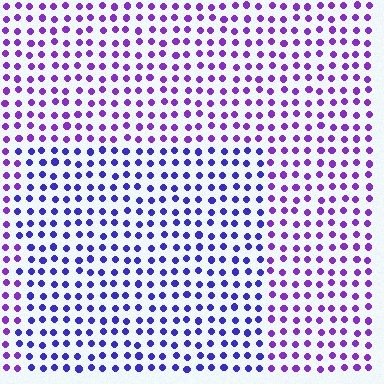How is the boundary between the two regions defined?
The boundary is defined purely by a slight shift in hue (about 31 degrees). Spacing, size, and orientation are identical on both sides.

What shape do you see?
I see a rectangle.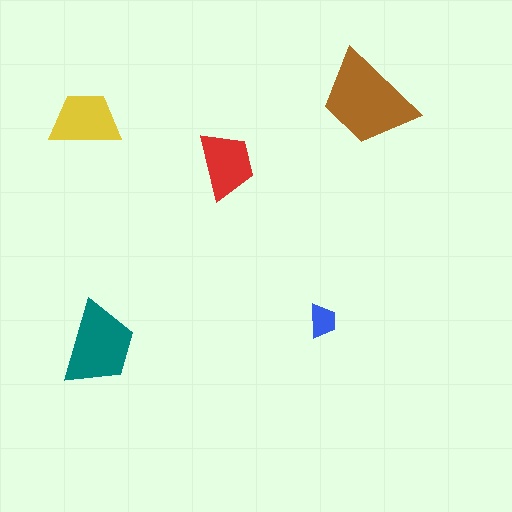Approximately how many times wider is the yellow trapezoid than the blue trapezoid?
About 2 times wider.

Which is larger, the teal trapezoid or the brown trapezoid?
The brown one.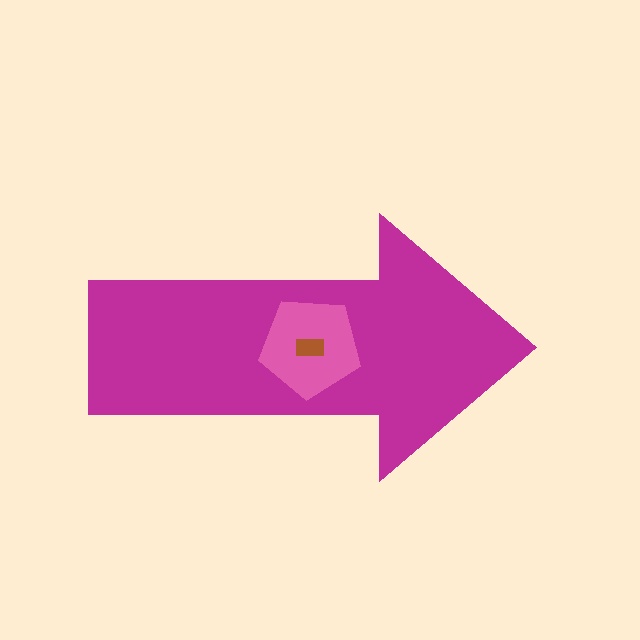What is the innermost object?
The brown rectangle.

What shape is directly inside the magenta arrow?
The pink pentagon.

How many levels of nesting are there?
3.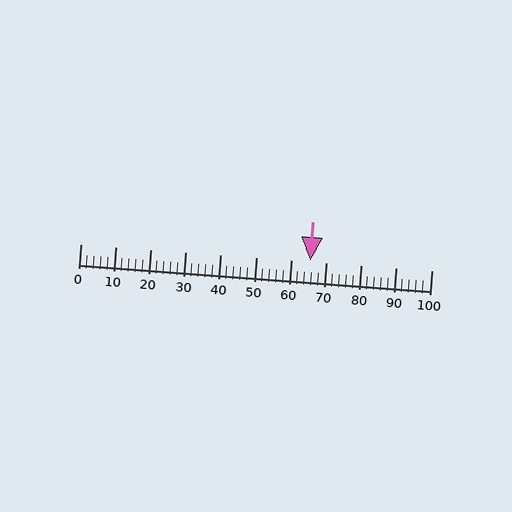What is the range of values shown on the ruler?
The ruler shows values from 0 to 100.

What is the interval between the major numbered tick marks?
The major tick marks are spaced 10 units apart.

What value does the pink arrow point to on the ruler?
The pink arrow points to approximately 65.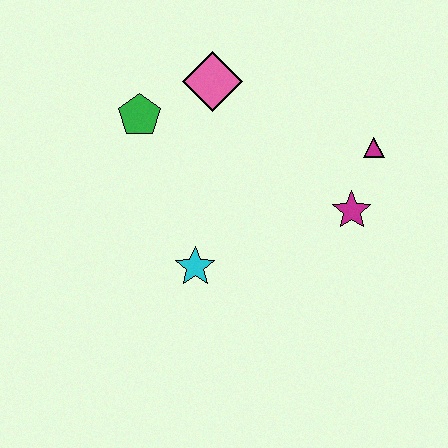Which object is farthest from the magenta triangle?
The green pentagon is farthest from the magenta triangle.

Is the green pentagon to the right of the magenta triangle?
No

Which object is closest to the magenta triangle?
The magenta star is closest to the magenta triangle.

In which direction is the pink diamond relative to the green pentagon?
The pink diamond is to the right of the green pentagon.